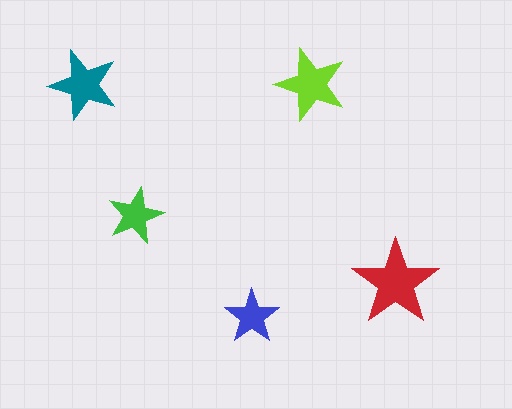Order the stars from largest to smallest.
the red one, the lime one, the teal one, the green one, the blue one.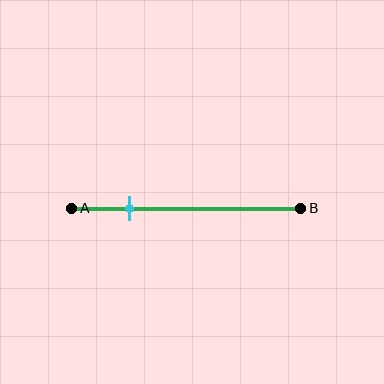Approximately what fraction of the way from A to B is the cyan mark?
The cyan mark is approximately 25% of the way from A to B.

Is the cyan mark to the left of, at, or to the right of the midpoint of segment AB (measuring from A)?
The cyan mark is to the left of the midpoint of segment AB.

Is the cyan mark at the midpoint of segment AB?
No, the mark is at about 25% from A, not at the 50% midpoint.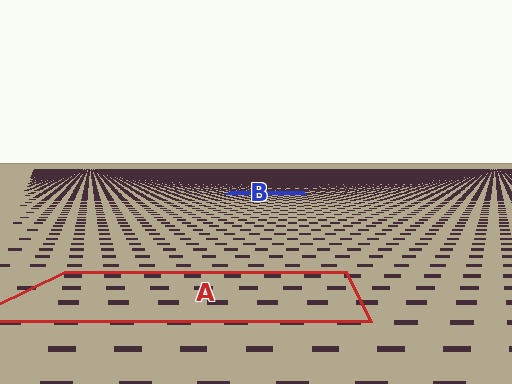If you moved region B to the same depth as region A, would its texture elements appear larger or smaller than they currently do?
They would appear larger. At a closer depth, the same texture elements are projected at a bigger on-screen size.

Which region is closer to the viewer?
Region A is closer. The texture elements there are larger and more spread out.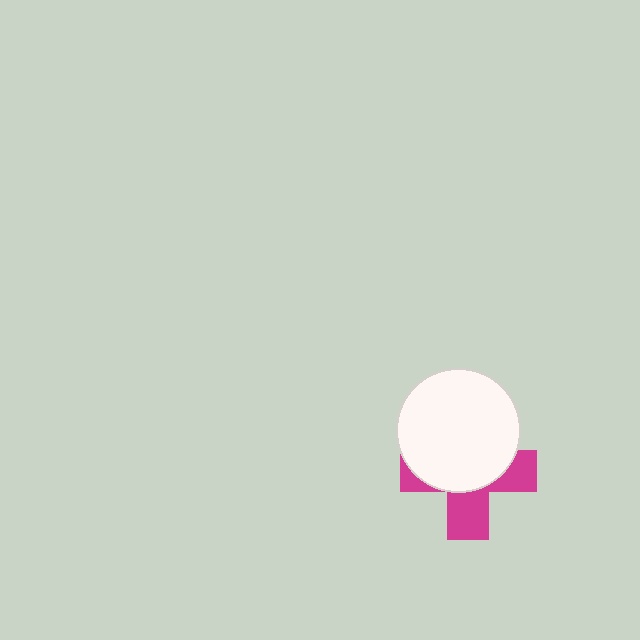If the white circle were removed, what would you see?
You would see the complete magenta cross.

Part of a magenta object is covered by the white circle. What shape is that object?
It is a cross.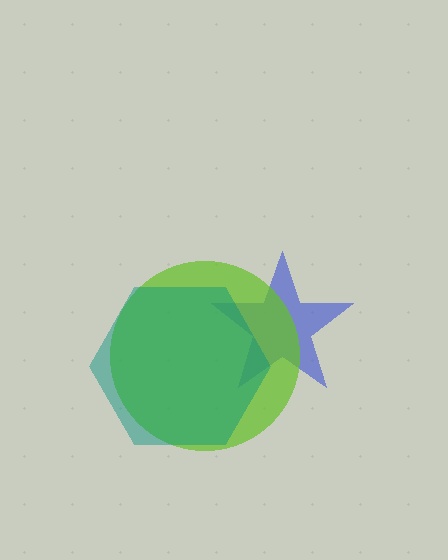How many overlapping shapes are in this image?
There are 3 overlapping shapes in the image.